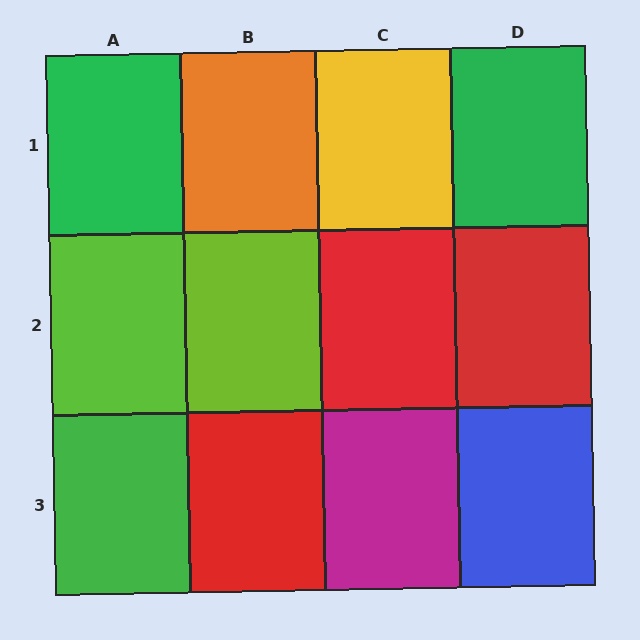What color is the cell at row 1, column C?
Yellow.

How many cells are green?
3 cells are green.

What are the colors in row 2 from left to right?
Lime, lime, red, red.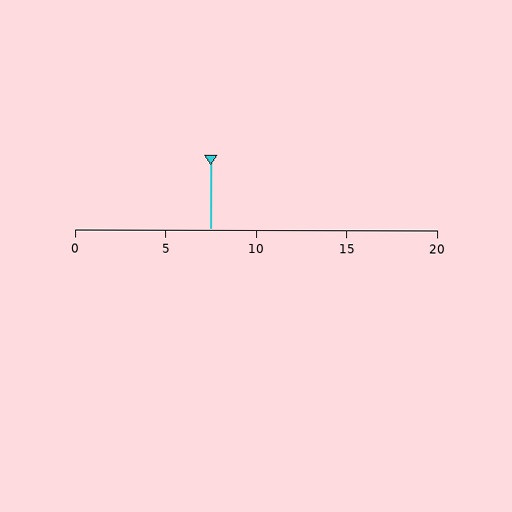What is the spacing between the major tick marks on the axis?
The major ticks are spaced 5 apart.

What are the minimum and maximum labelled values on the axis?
The axis runs from 0 to 20.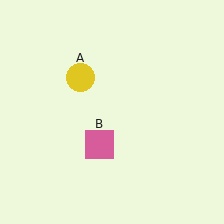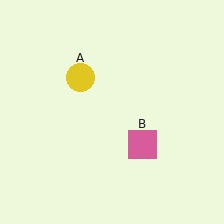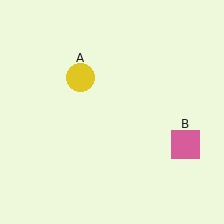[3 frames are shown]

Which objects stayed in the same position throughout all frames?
Yellow circle (object A) remained stationary.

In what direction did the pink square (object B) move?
The pink square (object B) moved right.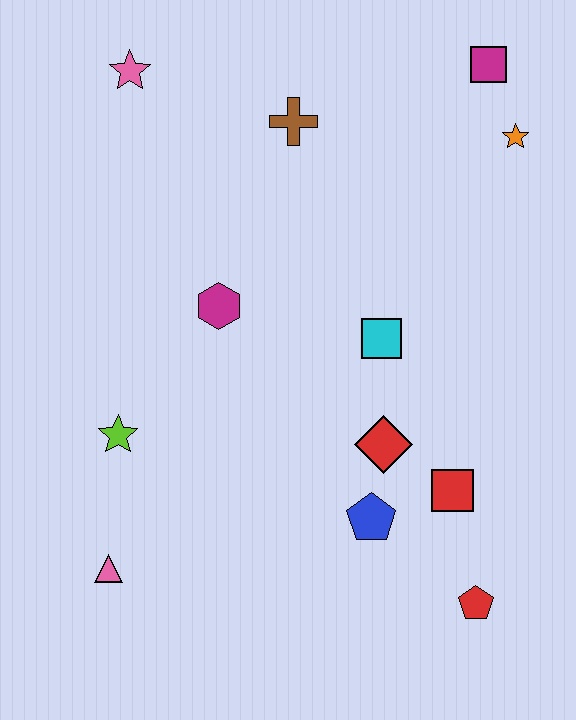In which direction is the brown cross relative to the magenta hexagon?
The brown cross is above the magenta hexagon.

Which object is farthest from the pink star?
The red pentagon is farthest from the pink star.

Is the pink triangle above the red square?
No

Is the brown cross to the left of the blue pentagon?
Yes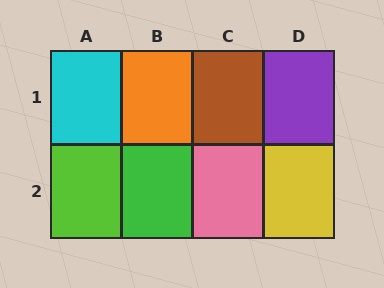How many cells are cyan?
1 cell is cyan.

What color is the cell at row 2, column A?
Lime.